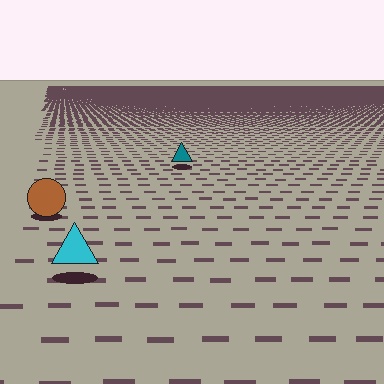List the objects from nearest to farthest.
From nearest to farthest: the cyan triangle, the brown circle, the teal triangle.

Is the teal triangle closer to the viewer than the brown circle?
No. The brown circle is closer — you can tell from the texture gradient: the ground texture is coarser near it.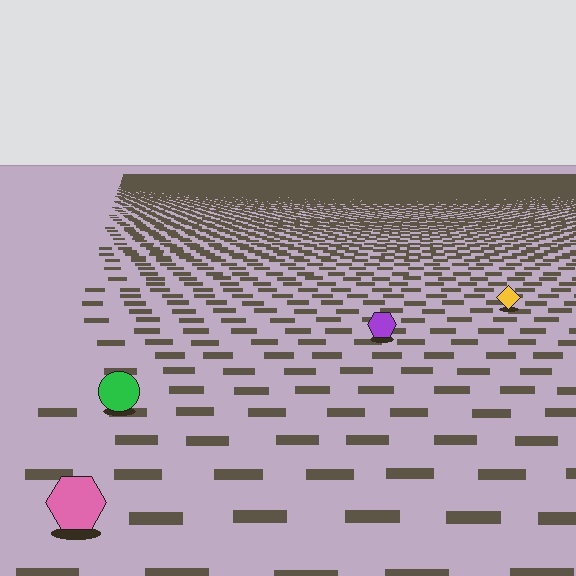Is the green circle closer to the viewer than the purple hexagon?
Yes. The green circle is closer — you can tell from the texture gradient: the ground texture is coarser near it.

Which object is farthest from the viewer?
The yellow diamond is farthest from the viewer. It appears smaller and the ground texture around it is denser.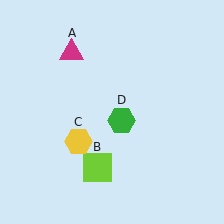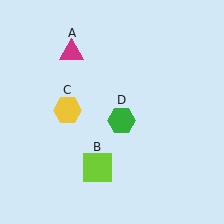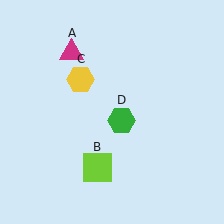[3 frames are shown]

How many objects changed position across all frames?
1 object changed position: yellow hexagon (object C).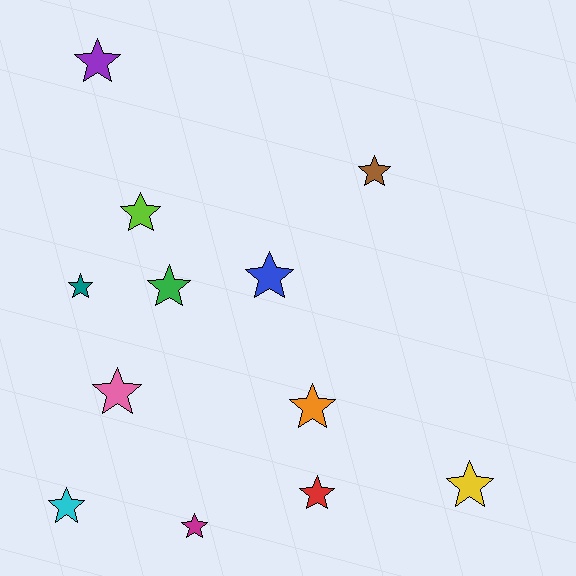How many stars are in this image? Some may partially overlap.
There are 12 stars.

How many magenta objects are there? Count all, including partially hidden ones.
There is 1 magenta object.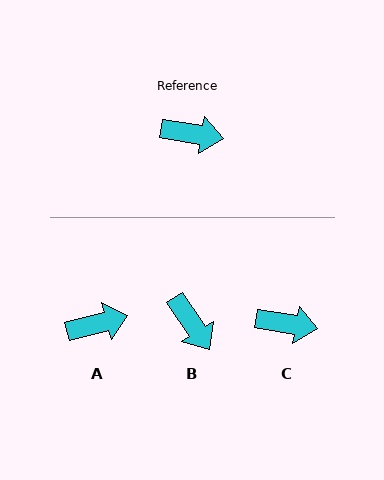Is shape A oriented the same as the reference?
No, it is off by about 24 degrees.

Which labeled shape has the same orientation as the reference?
C.